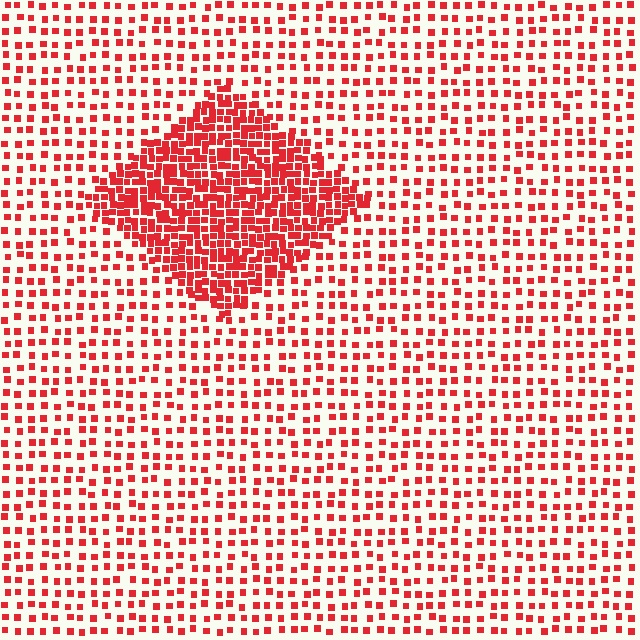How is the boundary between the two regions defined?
The boundary is defined by a change in element density (approximately 2.6x ratio). All elements are the same color, size, and shape.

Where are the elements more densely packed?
The elements are more densely packed inside the diamond boundary.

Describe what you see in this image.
The image contains small red elements arranged at two different densities. A diamond-shaped region is visible where the elements are more densely packed than the surrounding area.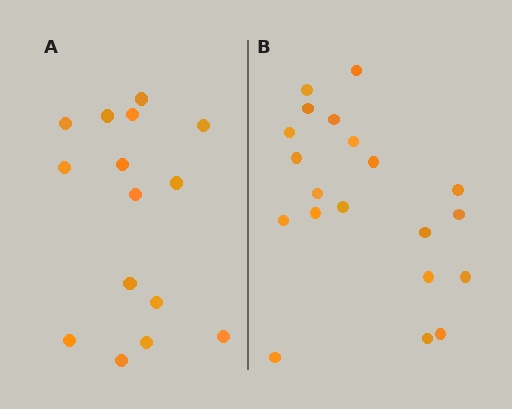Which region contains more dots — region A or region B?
Region B (the right region) has more dots.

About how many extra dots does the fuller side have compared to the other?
Region B has about 5 more dots than region A.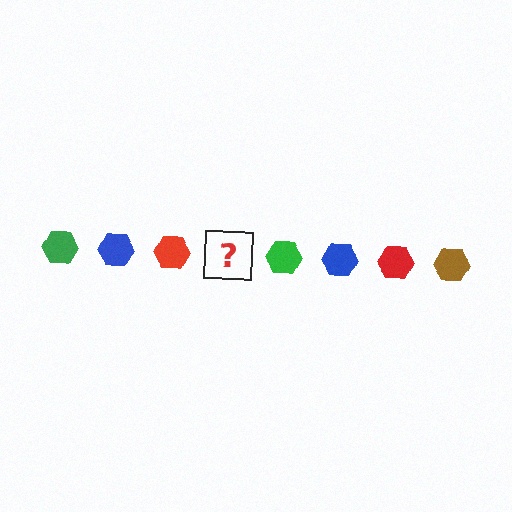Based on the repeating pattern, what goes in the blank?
The blank should be a brown hexagon.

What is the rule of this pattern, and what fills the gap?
The rule is that the pattern cycles through green, blue, red, brown hexagons. The gap should be filled with a brown hexagon.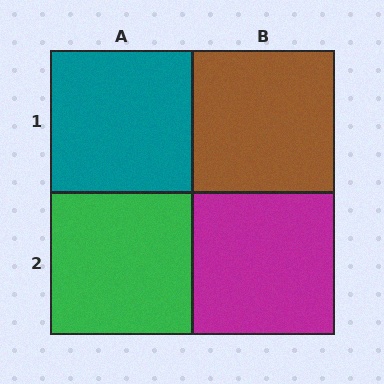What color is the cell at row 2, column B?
Magenta.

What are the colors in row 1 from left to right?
Teal, brown.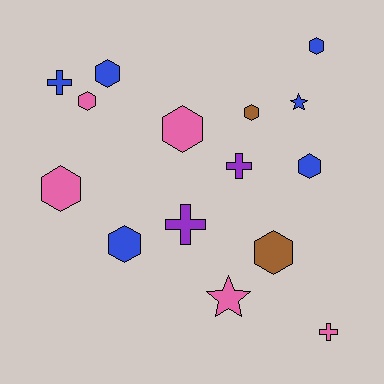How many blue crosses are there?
There is 1 blue cross.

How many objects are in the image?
There are 15 objects.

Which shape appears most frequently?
Hexagon, with 9 objects.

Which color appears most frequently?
Blue, with 6 objects.